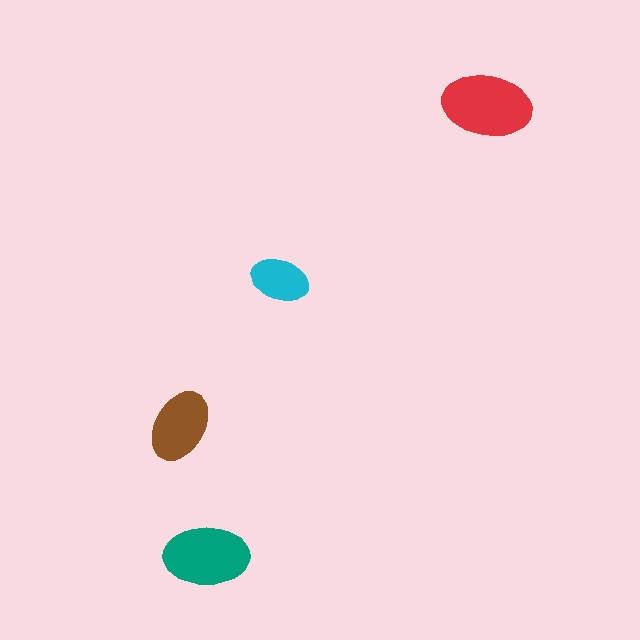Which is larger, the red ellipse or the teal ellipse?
The red one.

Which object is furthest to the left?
The brown ellipse is leftmost.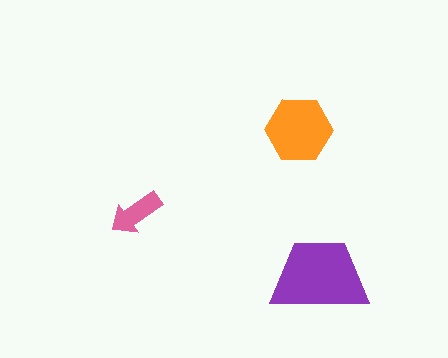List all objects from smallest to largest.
The pink arrow, the orange hexagon, the purple trapezoid.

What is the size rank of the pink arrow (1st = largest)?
3rd.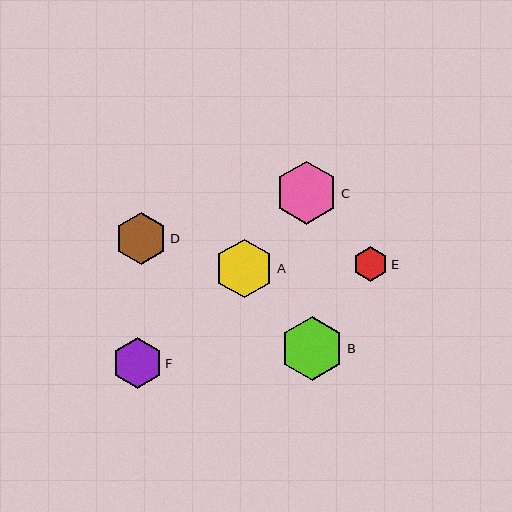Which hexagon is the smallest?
Hexagon E is the smallest with a size of approximately 35 pixels.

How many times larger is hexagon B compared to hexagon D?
Hexagon B is approximately 1.2 times the size of hexagon D.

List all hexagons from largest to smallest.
From largest to smallest: B, C, A, D, F, E.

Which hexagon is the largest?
Hexagon B is the largest with a size of approximately 64 pixels.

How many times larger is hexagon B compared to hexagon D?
Hexagon B is approximately 1.2 times the size of hexagon D.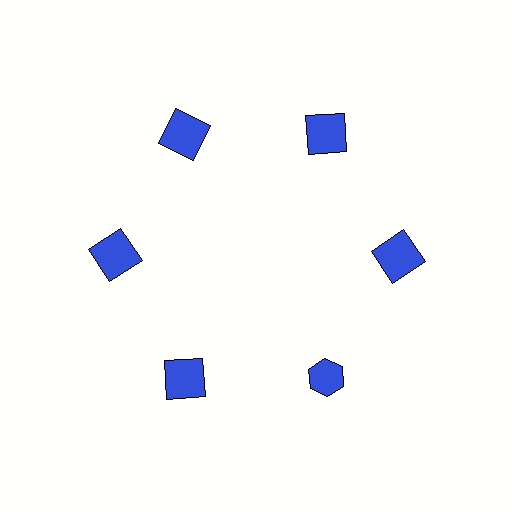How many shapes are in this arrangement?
There are 6 shapes arranged in a ring pattern.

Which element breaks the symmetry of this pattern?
The blue hexagon at roughly the 5 o'clock position breaks the symmetry. All other shapes are blue squares.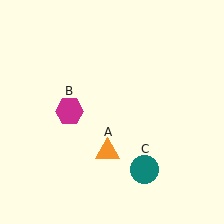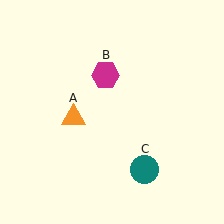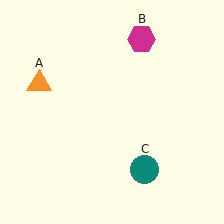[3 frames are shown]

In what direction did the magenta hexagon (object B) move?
The magenta hexagon (object B) moved up and to the right.